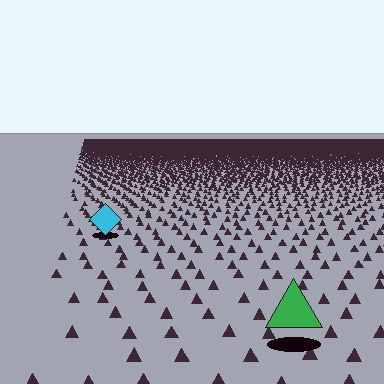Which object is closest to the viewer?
The green triangle is closest. The texture marks near it are larger and more spread out.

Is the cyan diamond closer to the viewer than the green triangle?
No. The green triangle is closer — you can tell from the texture gradient: the ground texture is coarser near it.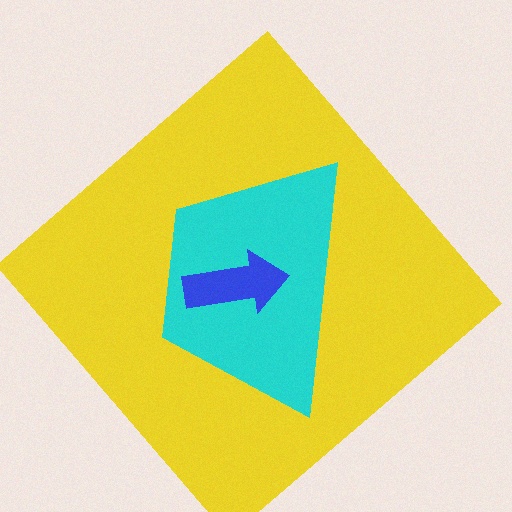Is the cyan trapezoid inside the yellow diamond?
Yes.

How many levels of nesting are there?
3.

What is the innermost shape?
The blue arrow.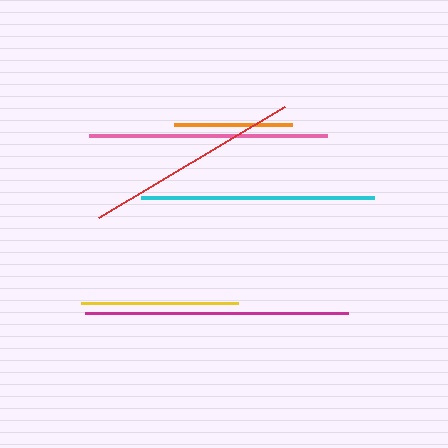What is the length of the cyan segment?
The cyan segment is approximately 232 pixels long.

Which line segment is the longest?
The magenta line is the longest at approximately 264 pixels.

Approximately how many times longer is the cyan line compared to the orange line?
The cyan line is approximately 2.0 times the length of the orange line.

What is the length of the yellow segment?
The yellow segment is approximately 158 pixels long.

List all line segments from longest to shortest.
From longest to shortest: magenta, pink, cyan, red, yellow, orange.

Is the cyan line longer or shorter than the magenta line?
The magenta line is longer than the cyan line.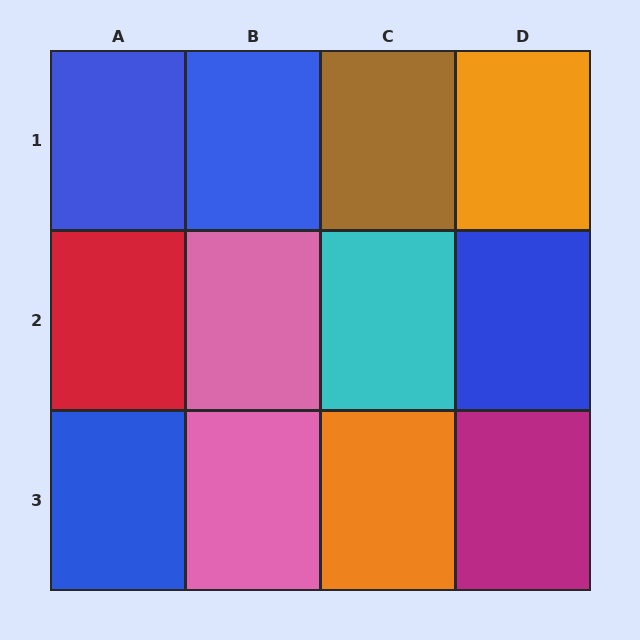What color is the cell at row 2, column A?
Red.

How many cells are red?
1 cell is red.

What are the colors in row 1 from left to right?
Blue, blue, brown, orange.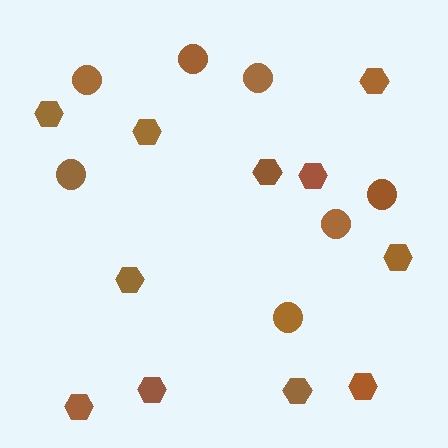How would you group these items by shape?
There are 2 groups: one group of circles (7) and one group of hexagons (11).